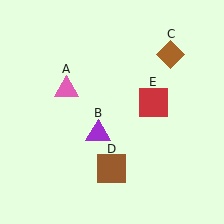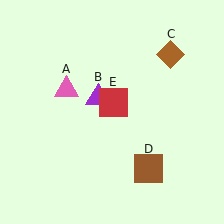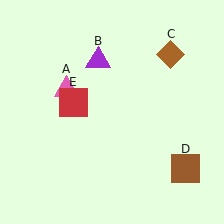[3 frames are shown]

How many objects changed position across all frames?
3 objects changed position: purple triangle (object B), brown square (object D), red square (object E).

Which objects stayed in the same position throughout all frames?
Pink triangle (object A) and brown diamond (object C) remained stationary.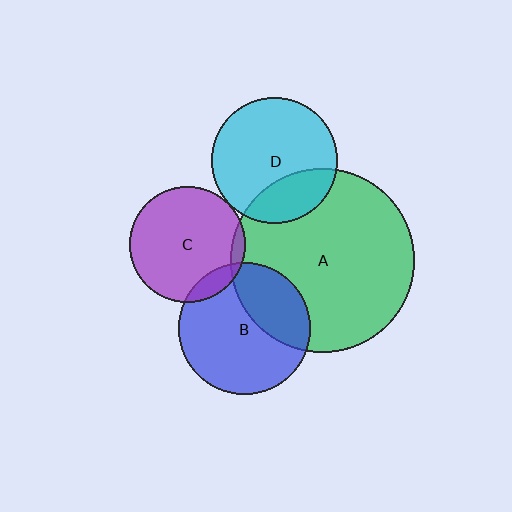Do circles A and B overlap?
Yes.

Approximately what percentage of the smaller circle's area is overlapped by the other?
Approximately 30%.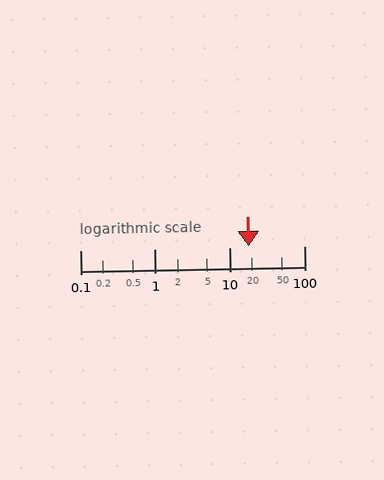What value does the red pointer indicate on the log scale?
The pointer indicates approximately 18.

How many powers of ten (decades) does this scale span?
The scale spans 3 decades, from 0.1 to 100.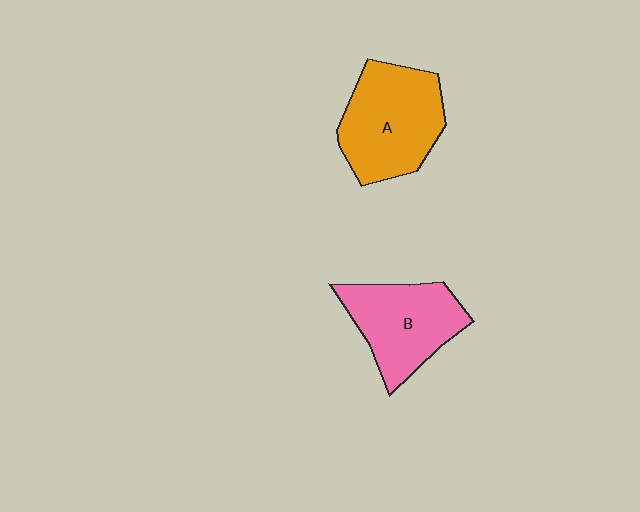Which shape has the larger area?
Shape A (orange).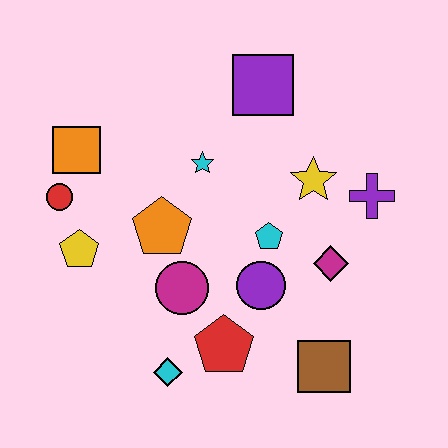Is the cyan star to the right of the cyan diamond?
Yes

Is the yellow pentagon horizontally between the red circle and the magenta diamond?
Yes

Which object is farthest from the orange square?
The brown square is farthest from the orange square.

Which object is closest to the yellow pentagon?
The red circle is closest to the yellow pentagon.